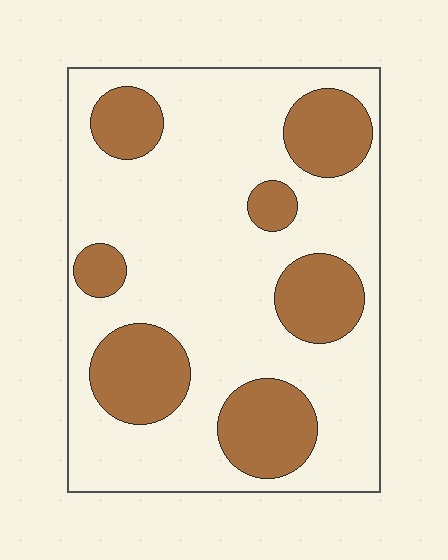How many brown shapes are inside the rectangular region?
7.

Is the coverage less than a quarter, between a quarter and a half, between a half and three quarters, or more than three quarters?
Between a quarter and a half.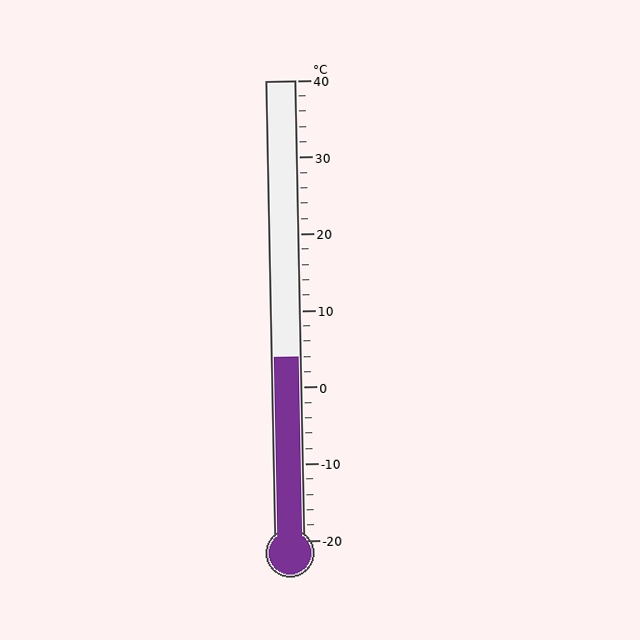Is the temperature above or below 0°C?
The temperature is above 0°C.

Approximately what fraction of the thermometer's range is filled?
The thermometer is filled to approximately 40% of its range.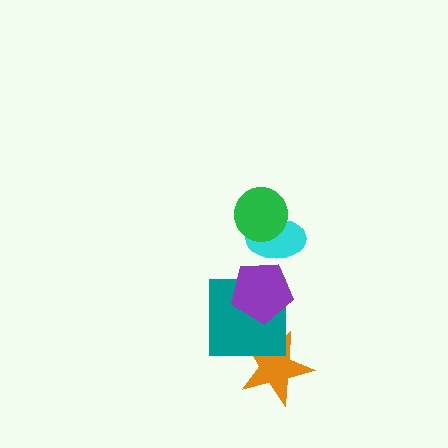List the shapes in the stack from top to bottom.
From top to bottom: the green circle, the cyan ellipse, the purple pentagon, the teal square, the orange star.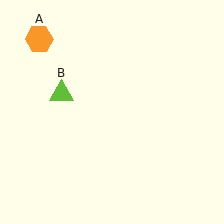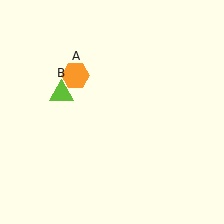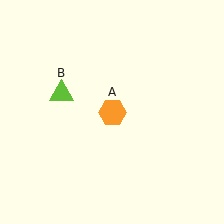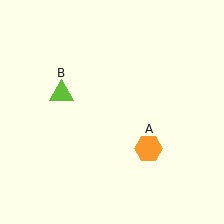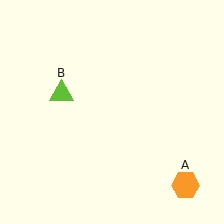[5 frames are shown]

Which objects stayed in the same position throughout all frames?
Lime triangle (object B) remained stationary.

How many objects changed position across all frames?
1 object changed position: orange hexagon (object A).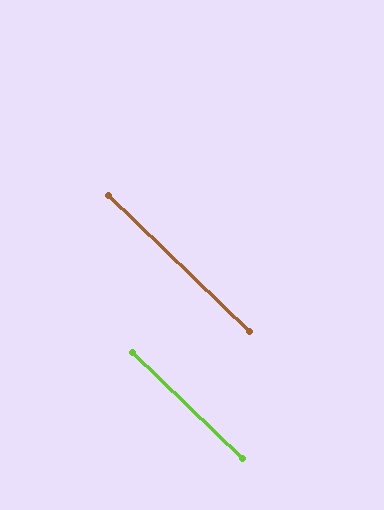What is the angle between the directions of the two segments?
Approximately 0 degrees.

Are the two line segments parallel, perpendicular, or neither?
Parallel — their directions differ by only 0.0°.